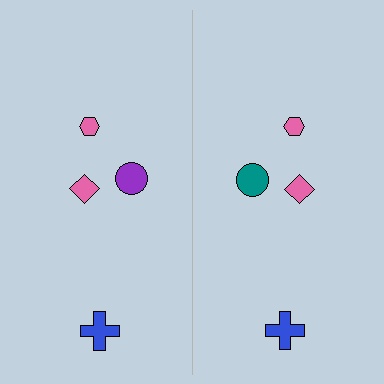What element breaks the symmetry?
The teal circle on the right side breaks the symmetry — its mirror counterpart is purple.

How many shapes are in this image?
There are 8 shapes in this image.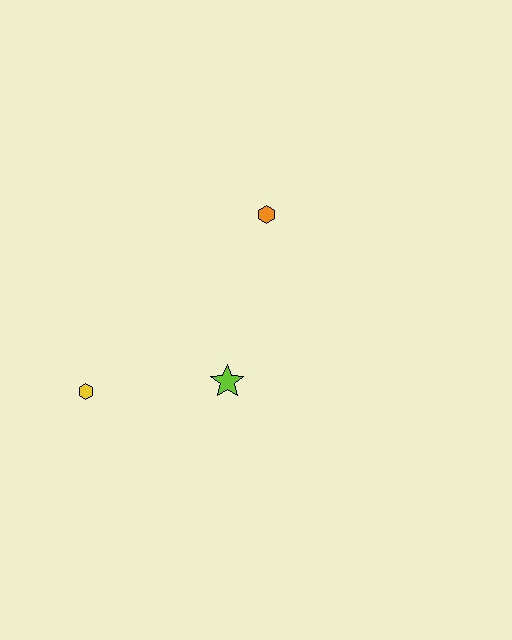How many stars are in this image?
There is 1 star.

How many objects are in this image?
There are 3 objects.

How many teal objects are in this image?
There are no teal objects.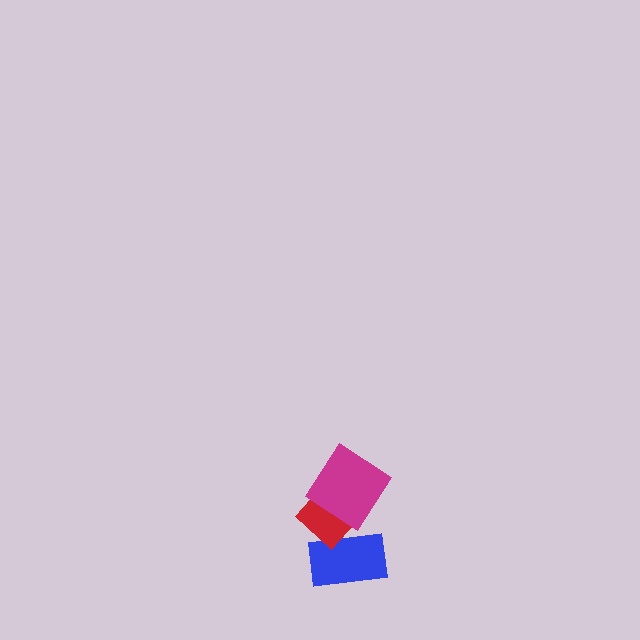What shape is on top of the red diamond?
The magenta diamond is on top of the red diamond.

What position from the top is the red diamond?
The red diamond is 2nd from the top.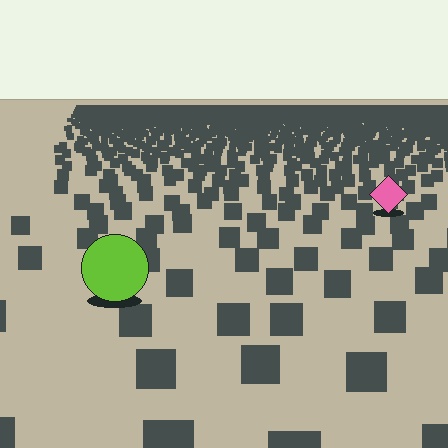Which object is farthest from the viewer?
The pink diamond is farthest from the viewer. It appears smaller and the ground texture around it is denser.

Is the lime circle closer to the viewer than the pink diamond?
Yes. The lime circle is closer — you can tell from the texture gradient: the ground texture is coarser near it.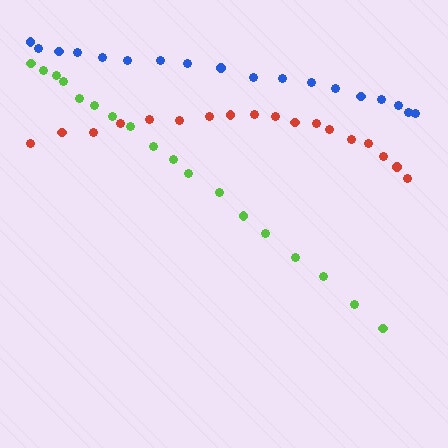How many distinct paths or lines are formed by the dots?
There are 3 distinct paths.